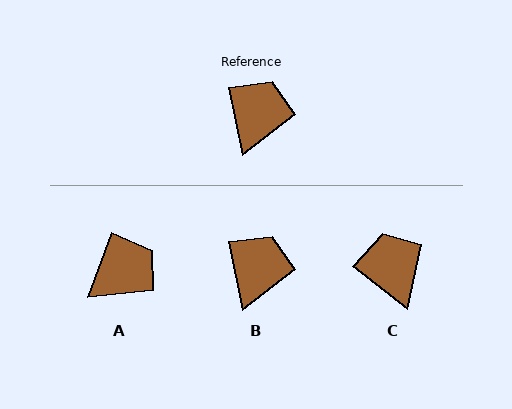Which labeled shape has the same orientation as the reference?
B.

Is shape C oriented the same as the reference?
No, it is off by about 40 degrees.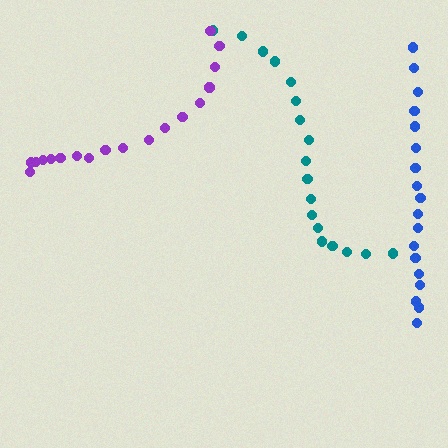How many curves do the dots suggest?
There are 3 distinct paths.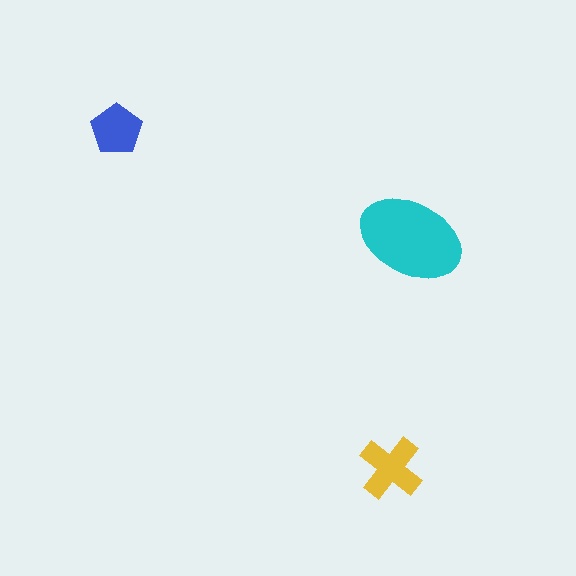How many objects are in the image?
There are 3 objects in the image.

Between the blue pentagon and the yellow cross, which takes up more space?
The yellow cross.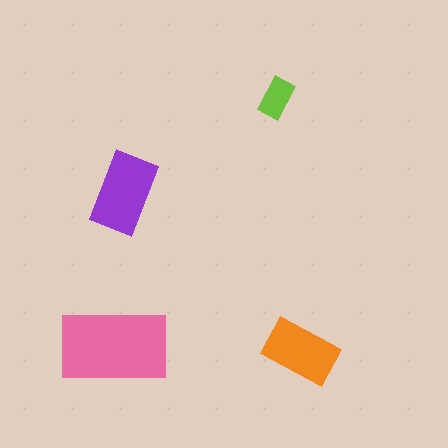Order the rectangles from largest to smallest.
the pink one, the purple one, the orange one, the lime one.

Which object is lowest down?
The orange rectangle is bottommost.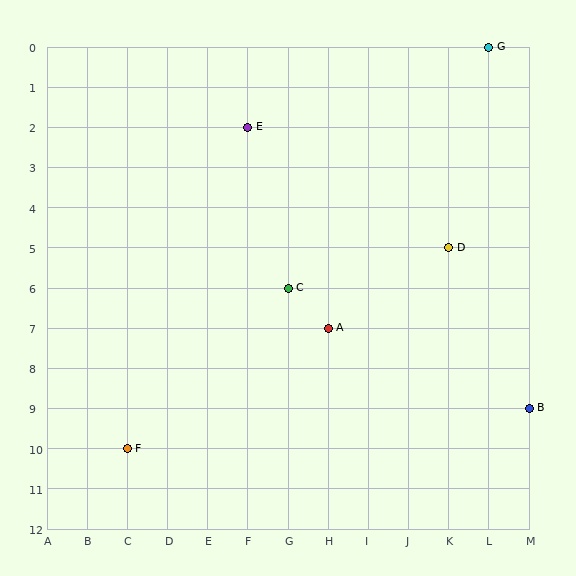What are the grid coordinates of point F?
Point F is at grid coordinates (C, 10).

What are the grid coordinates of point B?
Point B is at grid coordinates (M, 9).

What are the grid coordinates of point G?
Point G is at grid coordinates (L, 0).